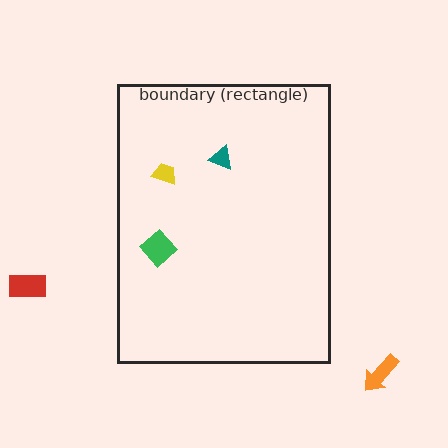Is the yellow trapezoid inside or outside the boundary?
Inside.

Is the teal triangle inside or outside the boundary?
Inside.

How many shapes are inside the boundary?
3 inside, 2 outside.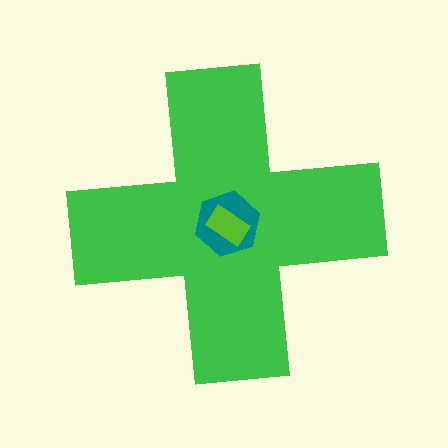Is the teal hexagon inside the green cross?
Yes.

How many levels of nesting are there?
3.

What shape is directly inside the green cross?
The teal hexagon.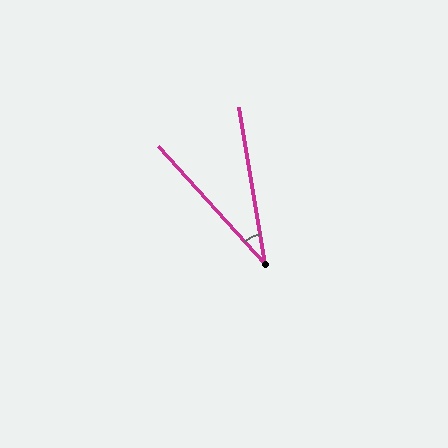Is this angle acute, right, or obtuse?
It is acute.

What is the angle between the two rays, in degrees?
Approximately 33 degrees.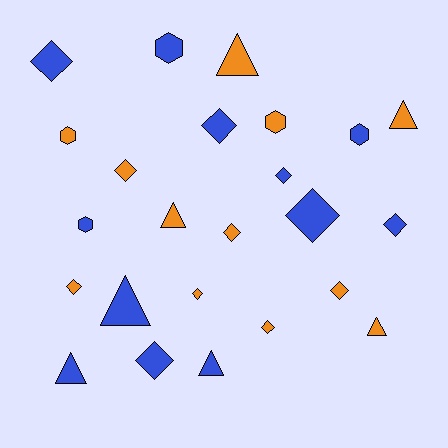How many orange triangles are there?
There are 4 orange triangles.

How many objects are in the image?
There are 24 objects.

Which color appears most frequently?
Blue, with 12 objects.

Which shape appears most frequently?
Diamond, with 12 objects.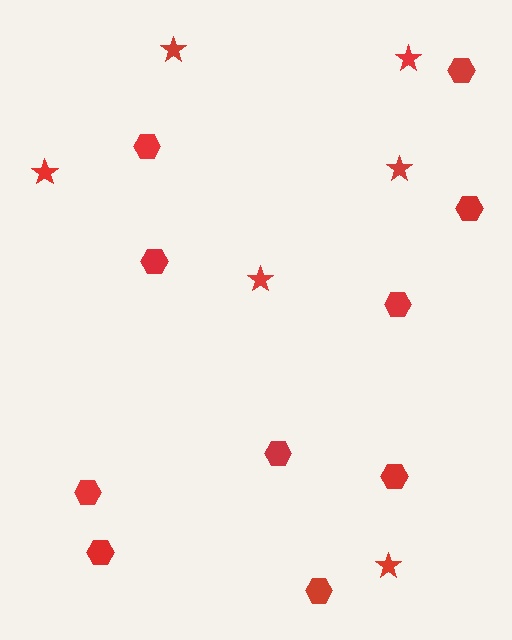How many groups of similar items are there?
There are 2 groups: one group of stars (6) and one group of hexagons (10).